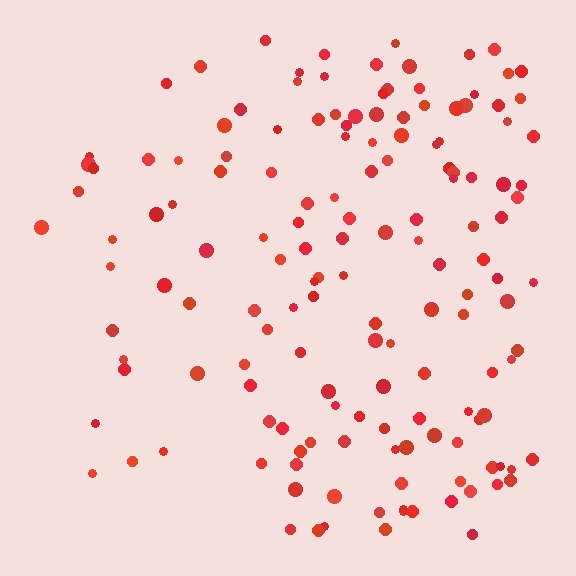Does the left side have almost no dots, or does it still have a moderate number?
Still a moderate number, just noticeably fewer than the right.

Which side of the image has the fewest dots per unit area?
The left.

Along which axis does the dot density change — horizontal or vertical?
Horizontal.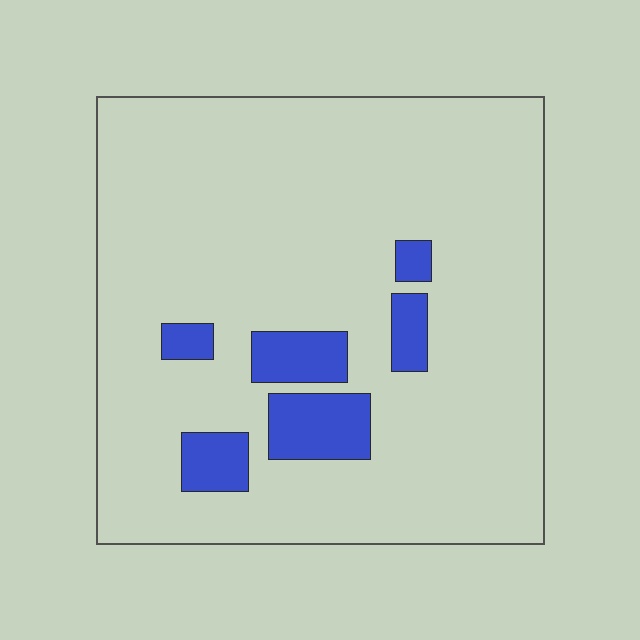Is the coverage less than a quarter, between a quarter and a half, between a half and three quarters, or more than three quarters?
Less than a quarter.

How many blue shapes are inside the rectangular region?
6.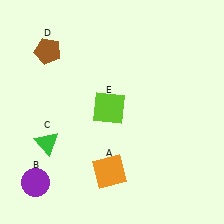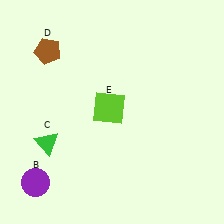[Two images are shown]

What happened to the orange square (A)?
The orange square (A) was removed in Image 2. It was in the bottom-left area of Image 1.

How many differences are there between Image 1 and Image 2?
There is 1 difference between the two images.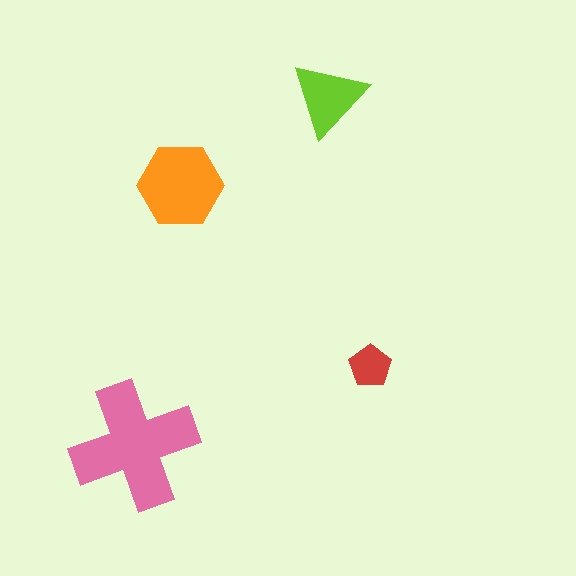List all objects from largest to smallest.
The pink cross, the orange hexagon, the lime triangle, the red pentagon.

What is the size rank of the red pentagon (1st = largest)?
4th.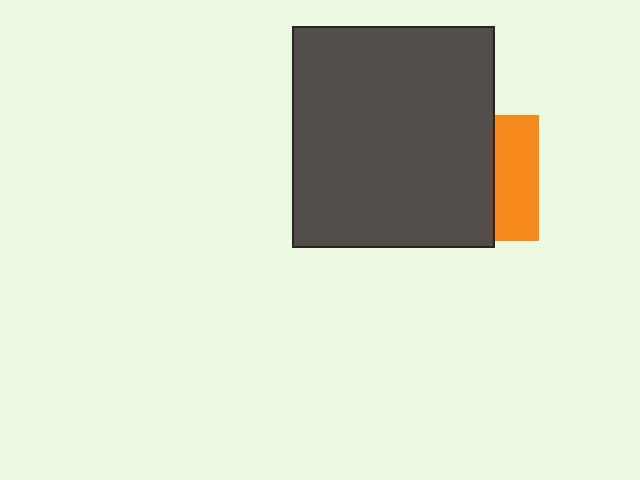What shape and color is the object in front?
The object in front is a dark gray rectangle.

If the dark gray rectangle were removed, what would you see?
You would see the complete orange square.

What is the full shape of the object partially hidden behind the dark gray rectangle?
The partially hidden object is an orange square.